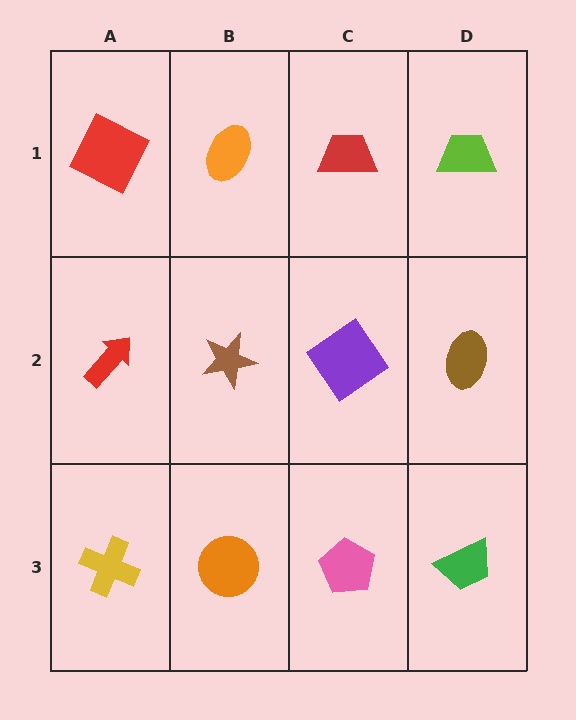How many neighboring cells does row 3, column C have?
3.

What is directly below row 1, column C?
A purple diamond.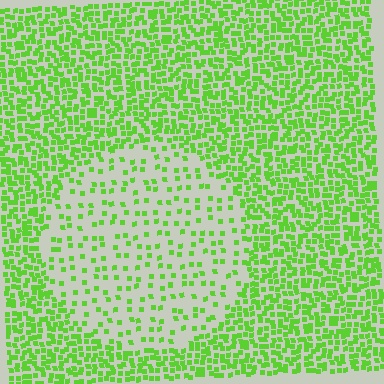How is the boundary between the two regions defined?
The boundary is defined by a change in element density (approximately 2.8x ratio). All elements are the same color, size, and shape.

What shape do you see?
I see a circle.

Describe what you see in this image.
The image contains small lime elements arranged at two different densities. A circle-shaped region is visible where the elements are less densely packed than the surrounding area.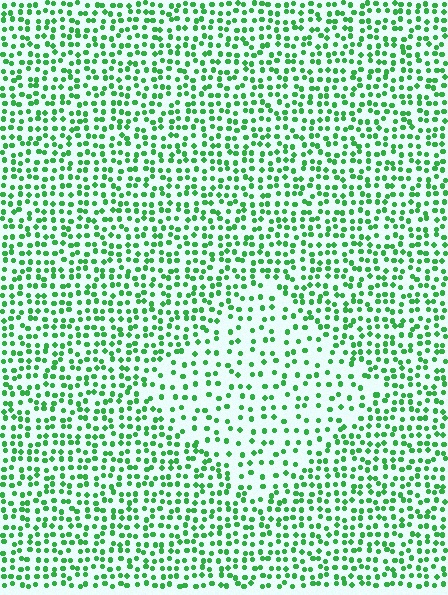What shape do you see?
I see a diamond.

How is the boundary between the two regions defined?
The boundary is defined by a change in element density (approximately 1.8x ratio). All elements are the same color, size, and shape.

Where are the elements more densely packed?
The elements are more densely packed outside the diamond boundary.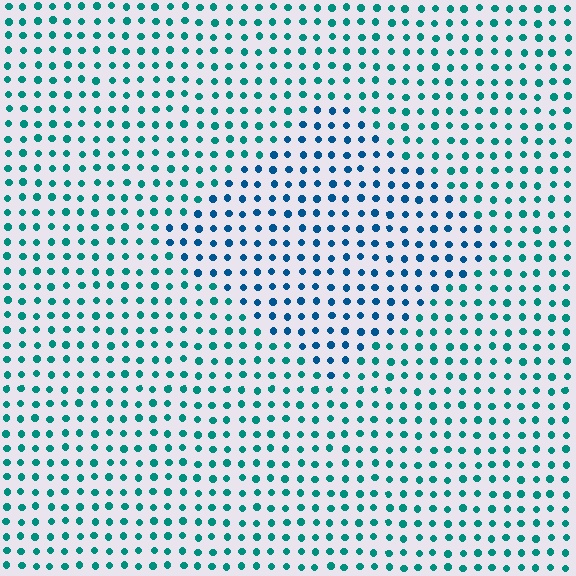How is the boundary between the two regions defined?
The boundary is defined purely by a slight shift in hue (about 32 degrees). Spacing, size, and orientation are identical on both sides.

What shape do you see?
I see a diamond.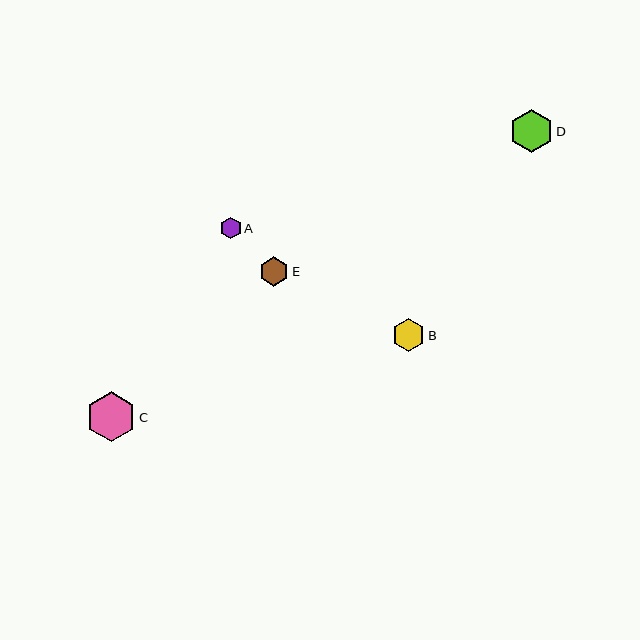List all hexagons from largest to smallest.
From largest to smallest: C, D, B, E, A.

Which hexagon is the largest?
Hexagon C is the largest with a size of approximately 50 pixels.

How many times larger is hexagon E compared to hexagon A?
Hexagon E is approximately 1.4 times the size of hexagon A.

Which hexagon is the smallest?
Hexagon A is the smallest with a size of approximately 21 pixels.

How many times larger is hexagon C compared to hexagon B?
Hexagon C is approximately 1.5 times the size of hexagon B.